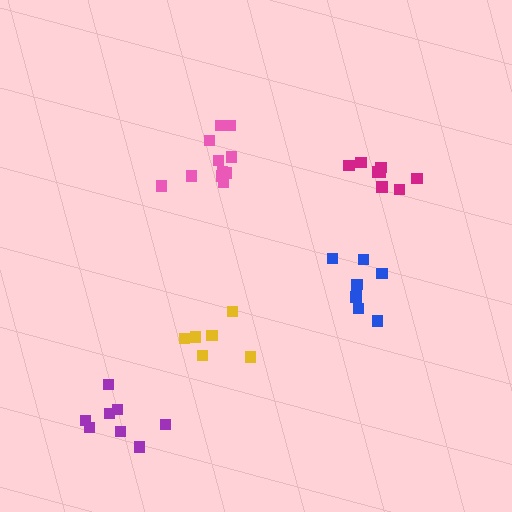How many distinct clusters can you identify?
There are 5 distinct clusters.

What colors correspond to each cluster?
The clusters are colored: pink, blue, yellow, magenta, purple.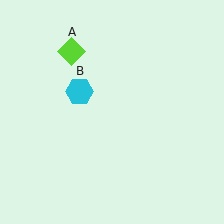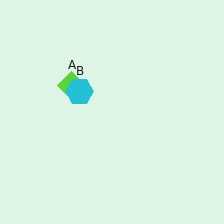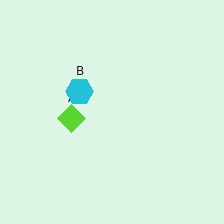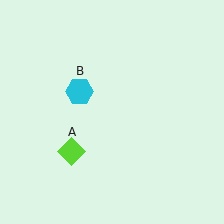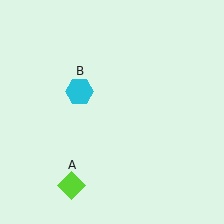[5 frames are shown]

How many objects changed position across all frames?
1 object changed position: lime diamond (object A).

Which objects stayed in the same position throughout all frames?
Cyan hexagon (object B) remained stationary.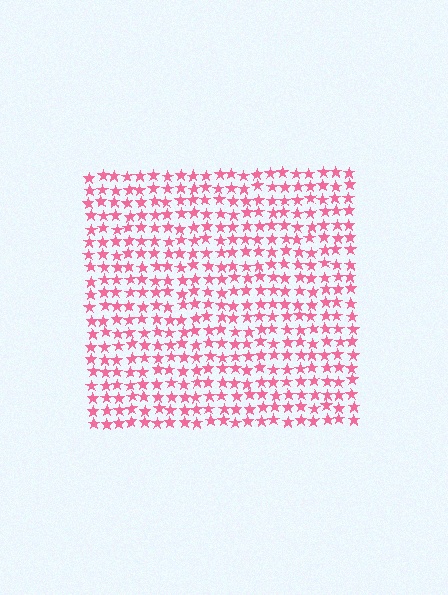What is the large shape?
The large shape is a square.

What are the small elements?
The small elements are stars.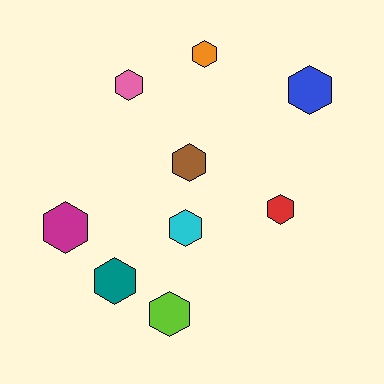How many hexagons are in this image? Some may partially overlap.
There are 9 hexagons.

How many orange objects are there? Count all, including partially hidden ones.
There is 1 orange object.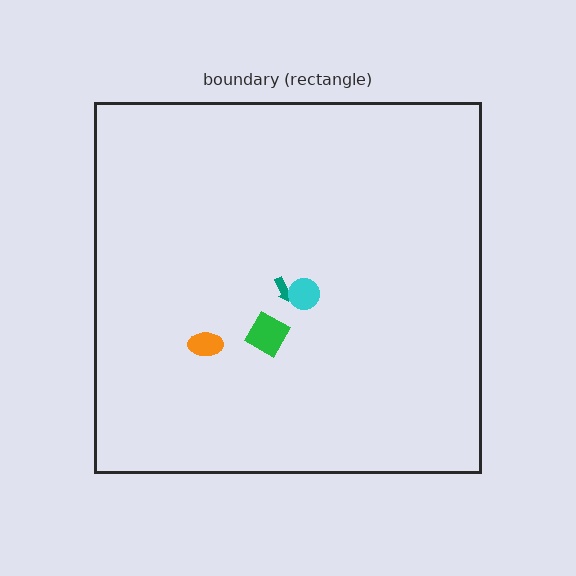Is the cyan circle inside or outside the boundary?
Inside.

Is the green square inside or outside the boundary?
Inside.